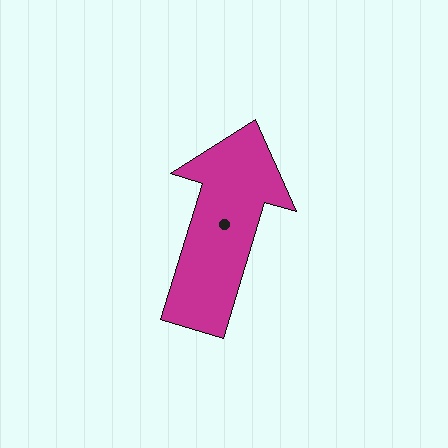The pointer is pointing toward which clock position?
Roughly 1 o'clock.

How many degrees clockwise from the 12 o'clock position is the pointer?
Approximately 17 degrees.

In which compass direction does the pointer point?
North.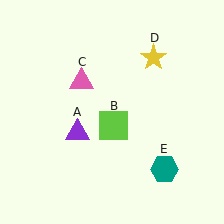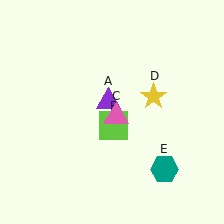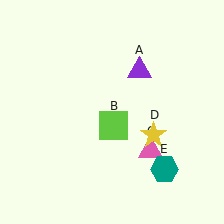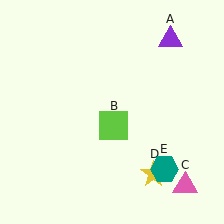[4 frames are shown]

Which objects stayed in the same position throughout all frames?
Lime square (object B) and teal hexagon (object E) remained stationary.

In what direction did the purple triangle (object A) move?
The purple triangle (object A) moved up and to the right.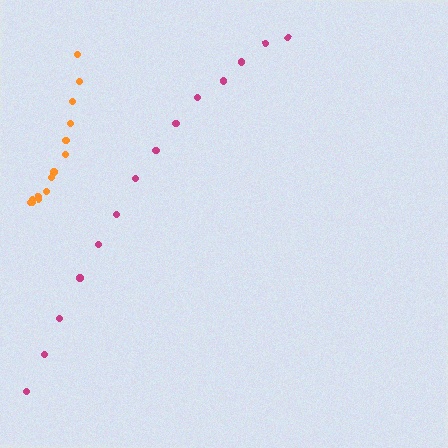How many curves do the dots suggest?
There are 2 distinct paths.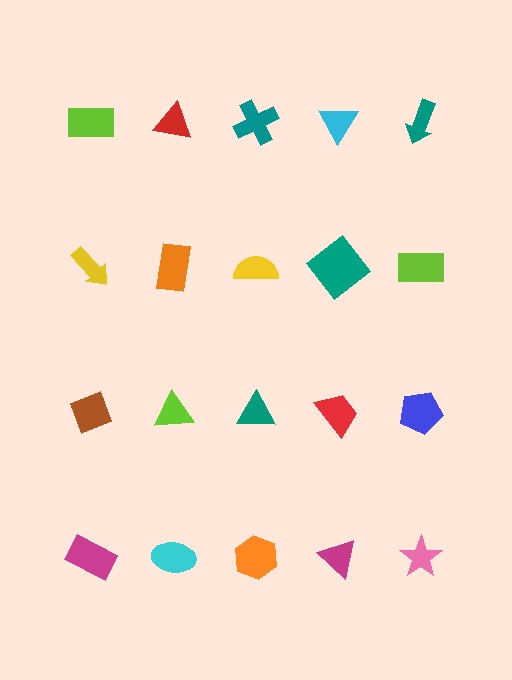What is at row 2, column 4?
A teal diamond.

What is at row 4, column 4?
A magenta triangle.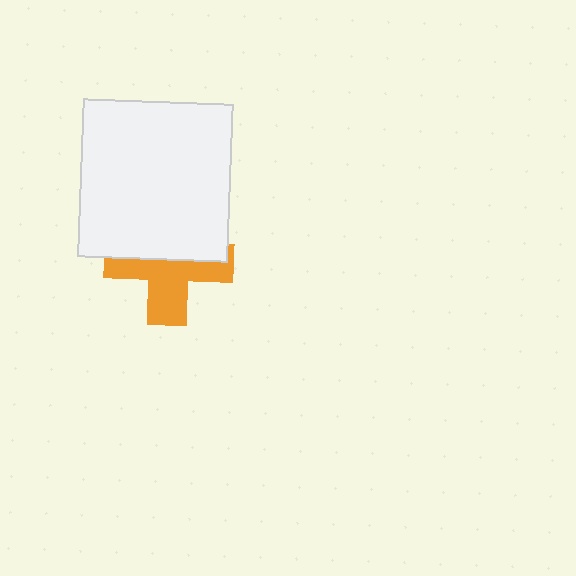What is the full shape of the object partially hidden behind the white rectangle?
The partially hidden object is an orange cross.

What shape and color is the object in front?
The object in front is a white rectangle.